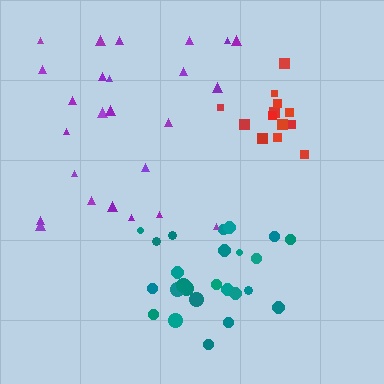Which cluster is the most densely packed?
Red.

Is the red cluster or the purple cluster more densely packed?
Red.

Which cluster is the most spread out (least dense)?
Purple.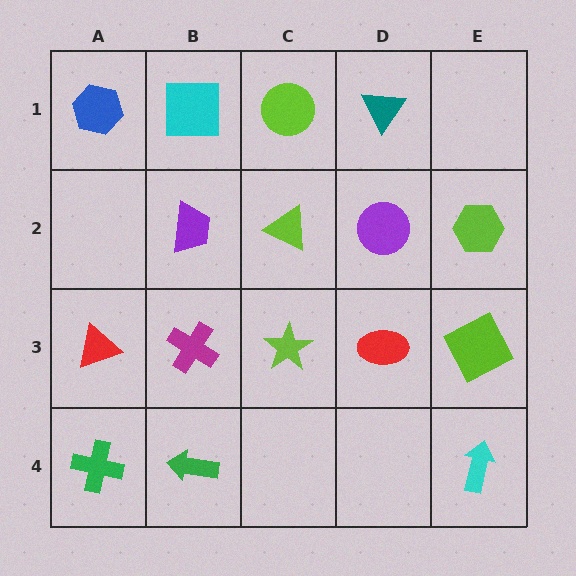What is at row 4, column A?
A green cross.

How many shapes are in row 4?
3 shapes.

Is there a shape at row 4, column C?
No, that cell is empty.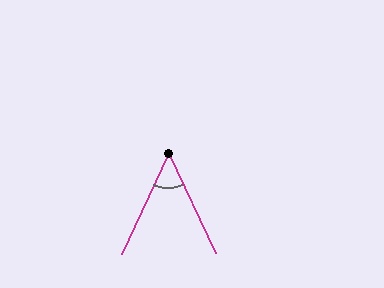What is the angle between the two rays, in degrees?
Approximately 50 degrees.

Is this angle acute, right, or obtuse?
It is acute.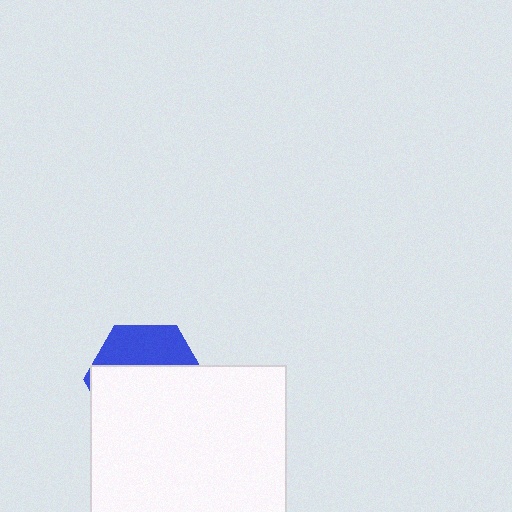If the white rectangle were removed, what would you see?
You would see the complete blue hexagon.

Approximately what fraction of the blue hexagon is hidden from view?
Roughly 65% of the blue hexagon is hidden behind the white rectangle.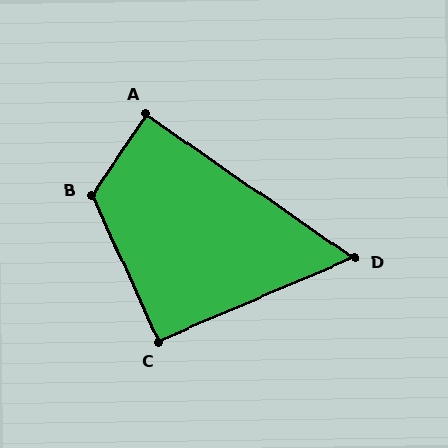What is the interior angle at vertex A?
Approximately 89 degrees (approximately right).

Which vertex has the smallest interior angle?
D, at approximately 58 degrees.